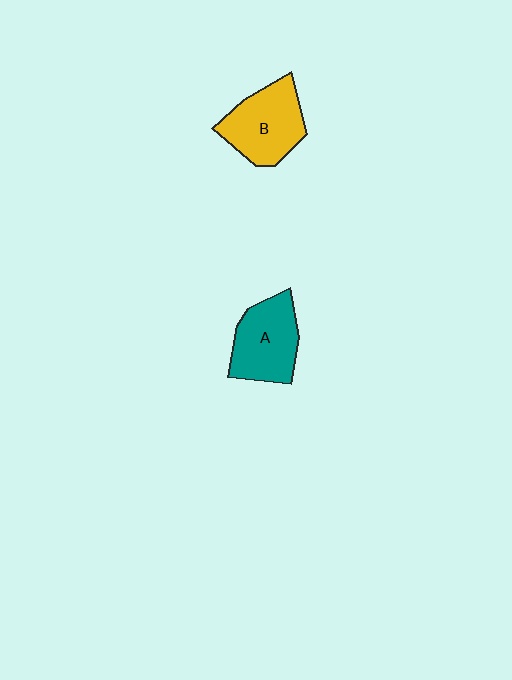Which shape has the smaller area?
Shape A (teal).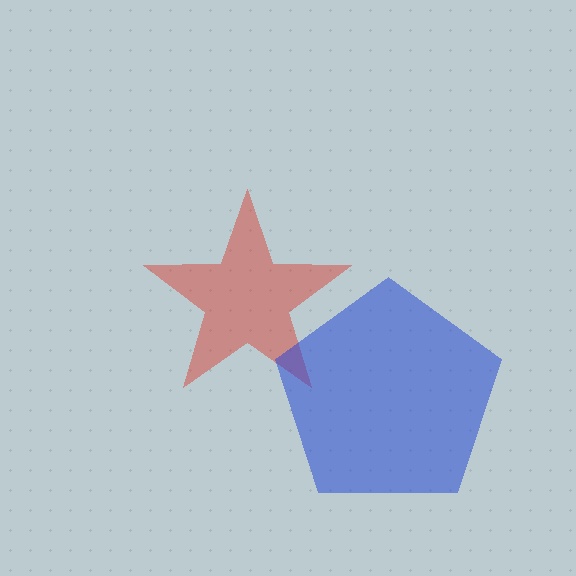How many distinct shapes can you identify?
There are 2 distinct shapes: a red star, a blue pentagon.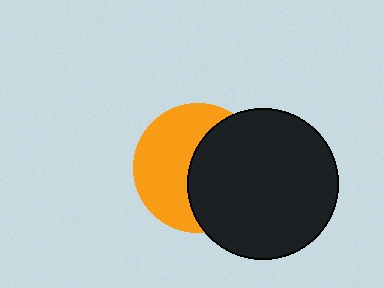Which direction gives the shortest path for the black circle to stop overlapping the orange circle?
Moving right gives the shortest separation.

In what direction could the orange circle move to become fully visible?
The orange circle could move left. That would shift it out from behind the black circle entirely.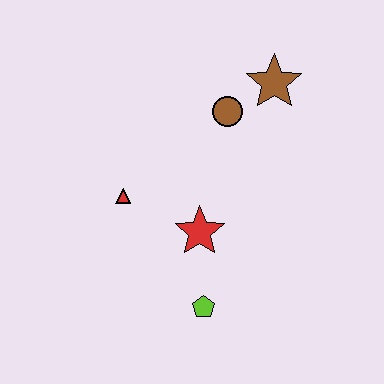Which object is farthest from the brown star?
The lime pentagon is farthest from the brown star.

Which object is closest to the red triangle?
The red star is closest to the red triangle.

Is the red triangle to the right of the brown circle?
No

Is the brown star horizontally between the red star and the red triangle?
No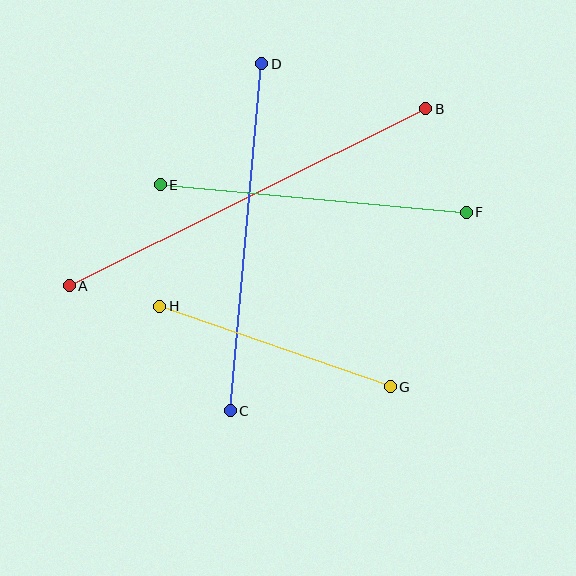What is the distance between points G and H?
The distance is approximately 244 pixels.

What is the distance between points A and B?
The distance is approximately 398 pixels.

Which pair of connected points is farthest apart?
Points A and B are farthest apart.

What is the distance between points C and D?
The distance is approximately 349 pixels.